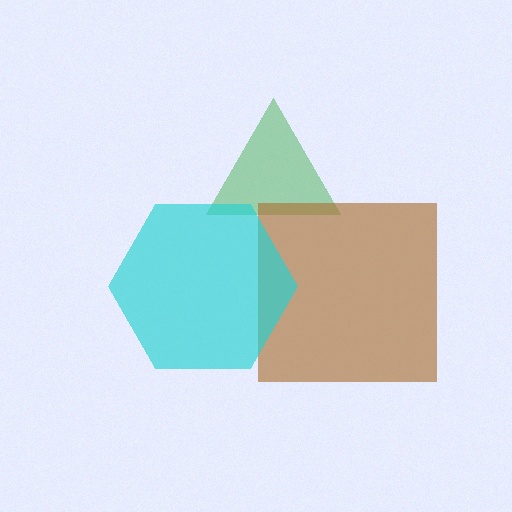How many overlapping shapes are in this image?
There are 3 overlapping shapes in the image.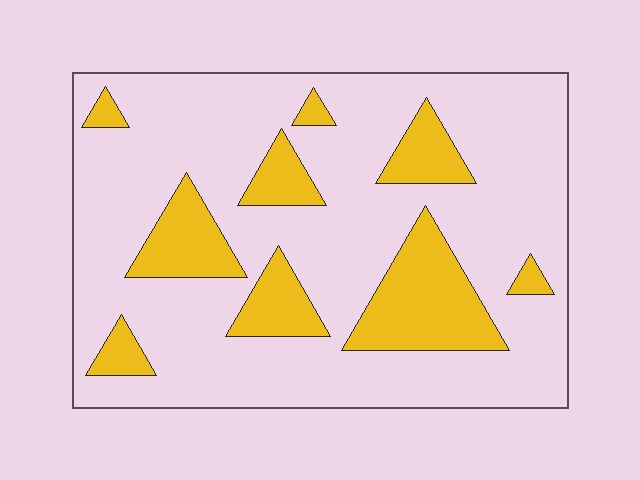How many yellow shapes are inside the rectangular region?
9.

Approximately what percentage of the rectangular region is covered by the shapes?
Approximately 20%.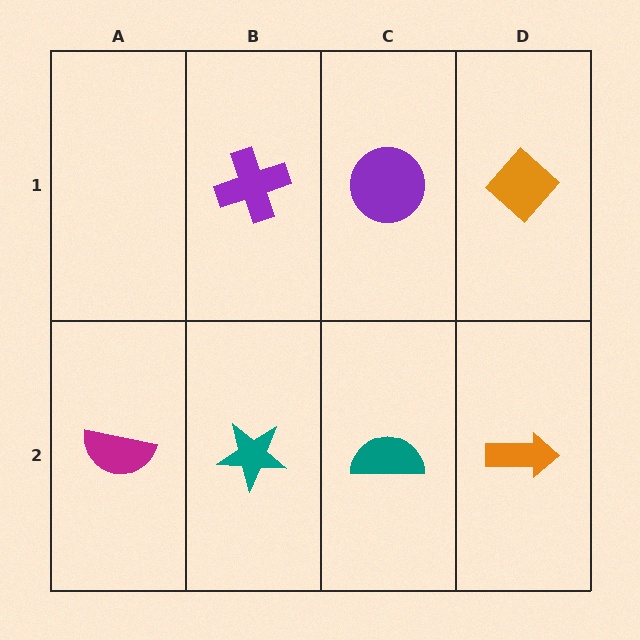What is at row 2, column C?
A teal semicircle.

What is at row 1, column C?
A purple circle.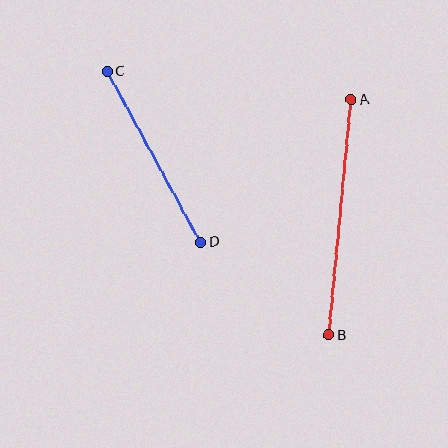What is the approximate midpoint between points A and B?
The midpoint is at approximately (340, 217) pixels.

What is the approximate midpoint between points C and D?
The midpoint is at approximately (154, 157) pixels.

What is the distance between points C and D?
The distance is approximately 195 pixels.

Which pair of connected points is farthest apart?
Points A and B are farthest apart.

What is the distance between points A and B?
The distance is approximately 236 pixels.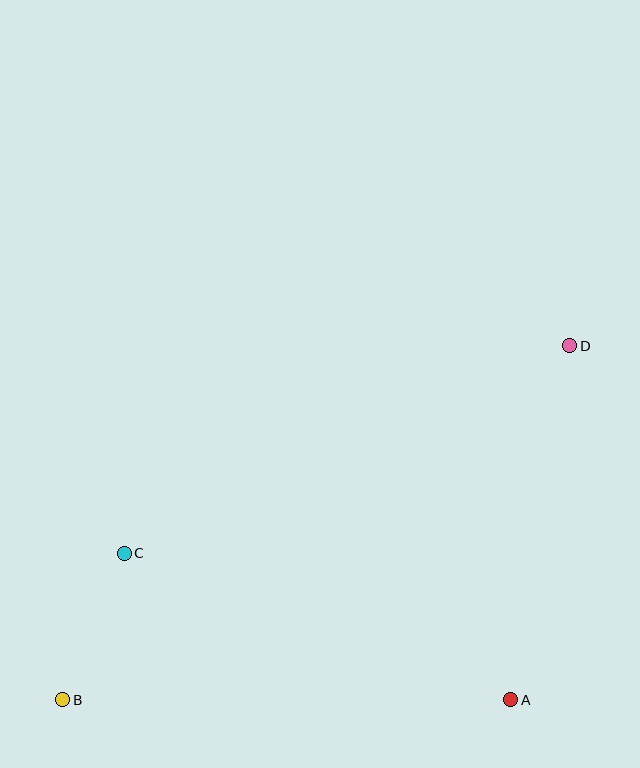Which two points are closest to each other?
Points B and C are closest to each other.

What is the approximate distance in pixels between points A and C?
The distance between A and C is approximately 413 pixels.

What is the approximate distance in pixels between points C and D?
The distance between C and D is approximately 492 pixels.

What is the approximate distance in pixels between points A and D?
The distance between A and D is approximately 359 pixels.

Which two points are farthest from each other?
Points B and D are farthest from each other.